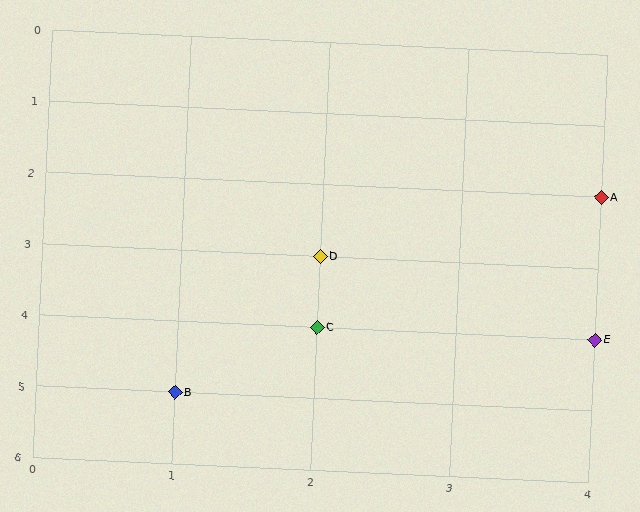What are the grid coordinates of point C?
Point C is at grid coordinates (2, 4).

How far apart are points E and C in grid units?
Points E and C are 2 columns apart.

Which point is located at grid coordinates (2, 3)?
Point D is at (2, 3).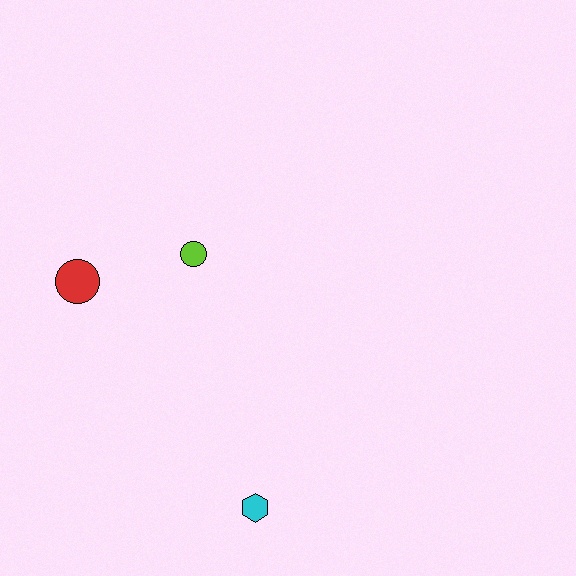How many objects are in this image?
There are 3 objects.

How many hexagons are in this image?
There is 1 hexagon.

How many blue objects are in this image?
There are no blue objects.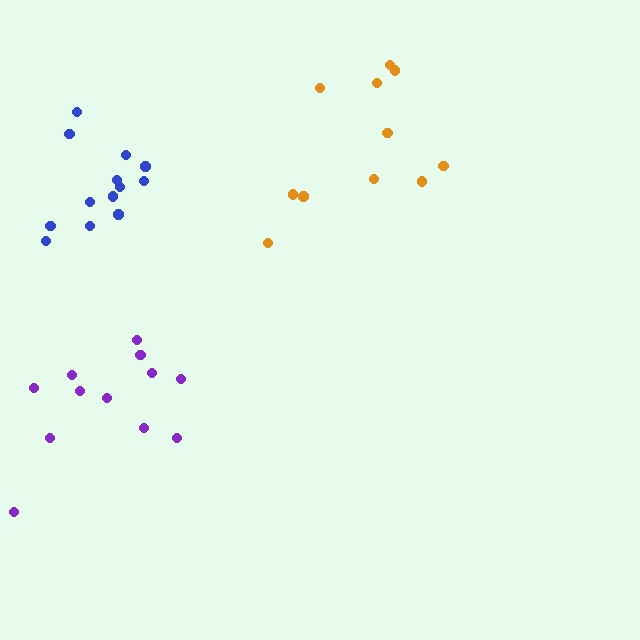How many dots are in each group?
Group 1: 12 dots, Group 2: 11 dots, Group 3: 13 dots (36 total).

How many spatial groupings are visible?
There are 3 spatial groupings.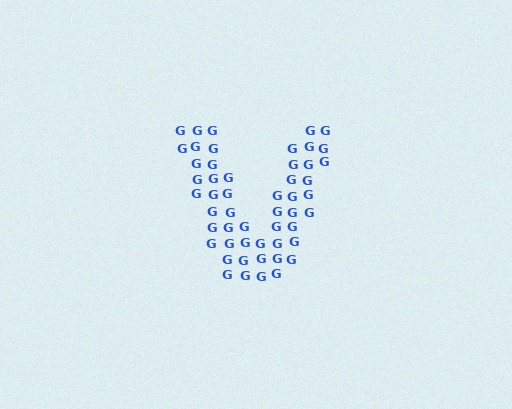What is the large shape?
The large shape is the letter V.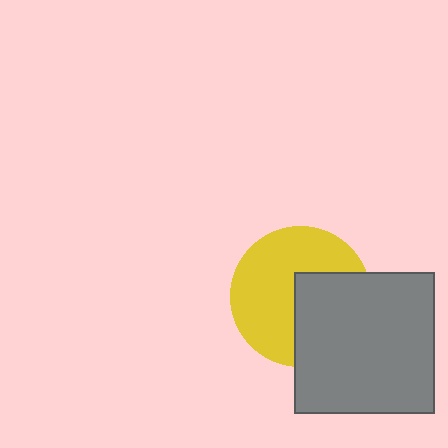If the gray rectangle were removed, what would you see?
You would see the complete yellow circle.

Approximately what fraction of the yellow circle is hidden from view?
Roughly 40% of the yellow circle is hidden behind the gray rectangle.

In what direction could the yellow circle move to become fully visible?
The yellow circle could move left. That would shift it out from behind the gray rectangle entirely.